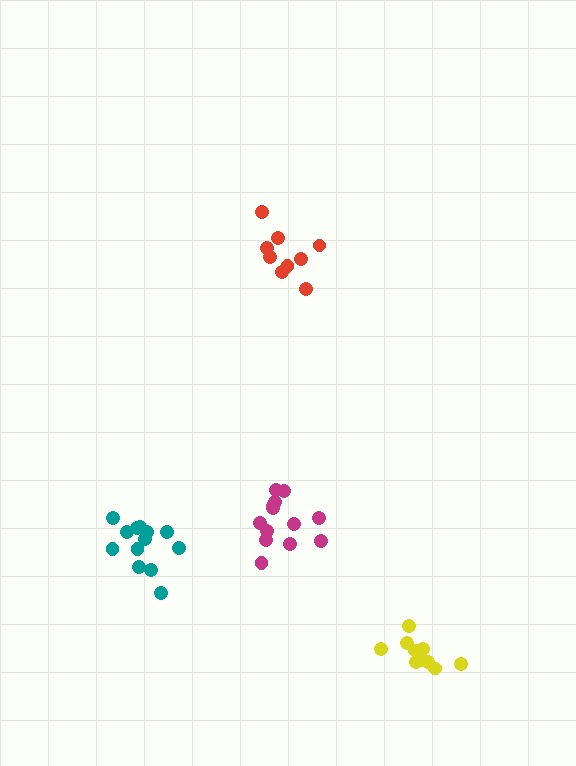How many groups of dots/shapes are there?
There are 4 groups.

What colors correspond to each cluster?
The clusters are colored: yellow, magenta, red, teal.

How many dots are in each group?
Group 1: 11 dots, Group 2: 13 dots, Group 3: 9 dots, Group 4: 13 dots (46 total).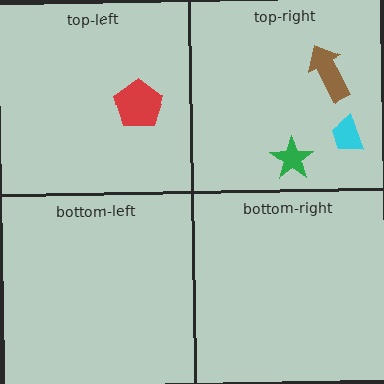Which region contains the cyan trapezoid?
The top-right region.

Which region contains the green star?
The top-right region.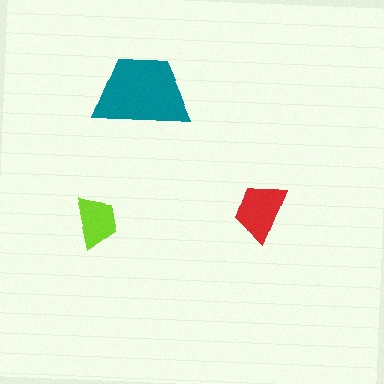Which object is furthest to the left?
The lime trapezoid is leftmost.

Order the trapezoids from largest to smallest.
the teal one, the red one, the lime one.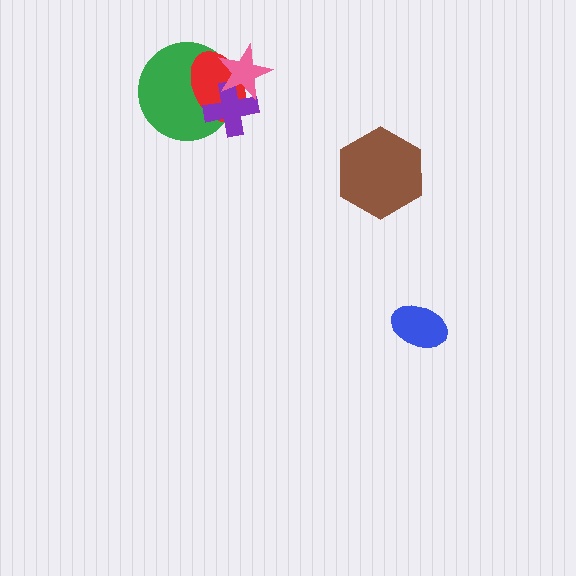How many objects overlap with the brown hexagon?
0 objects overlap with the brown hexagon.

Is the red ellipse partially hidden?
Yes, it is partially covered by another shape.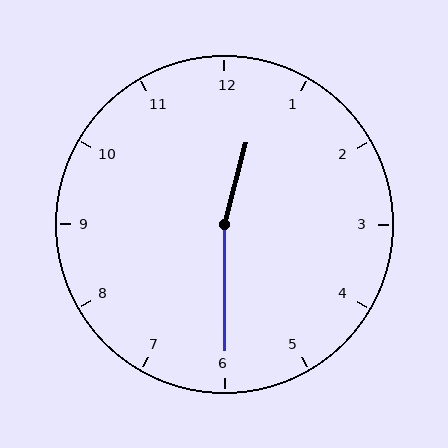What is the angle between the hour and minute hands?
Approximately 165 degrees.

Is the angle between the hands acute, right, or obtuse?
It is obtuse.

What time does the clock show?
12:30.